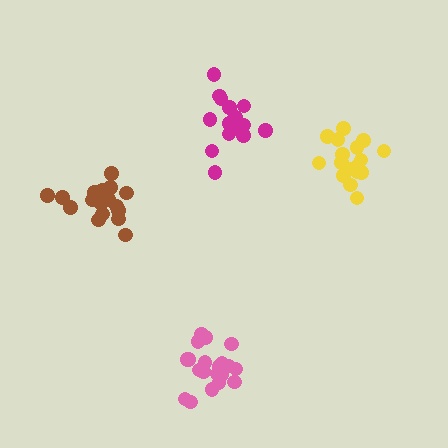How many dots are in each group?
Group 1: 18 dots, Group 2: 15 dots, Group 3: 19 dots, Group 4: 20 dots (72 total).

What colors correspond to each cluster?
The clusters are colored: brown, magenta, yellow, pink.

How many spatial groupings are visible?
There are 4 spatial groupings.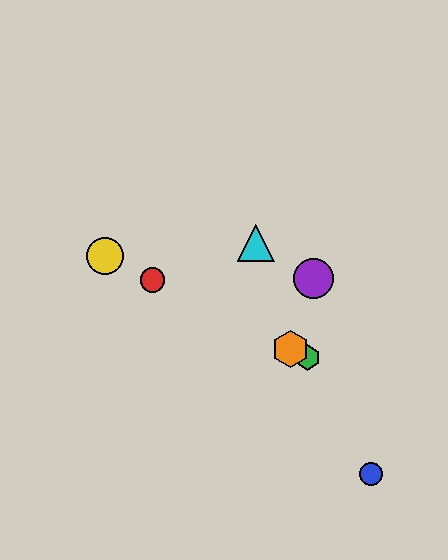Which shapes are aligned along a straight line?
The red circle, the green hexagon, the yellow circle, the orange hexagon are aligned along a straight line.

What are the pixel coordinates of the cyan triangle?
The cyan triangle is at (256, 243).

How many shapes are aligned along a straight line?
4 shapes (the red circle, the green hexagon, the yellow circle, the orange hexagon) are aligned along a straight line.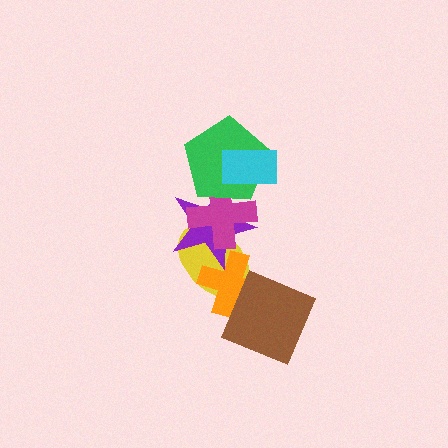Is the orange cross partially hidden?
Yes, it is partially covered by another shape.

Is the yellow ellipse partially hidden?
Yes, it is partially covered by another shape.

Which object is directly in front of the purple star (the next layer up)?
The magenta cross is directly in front of the purple star.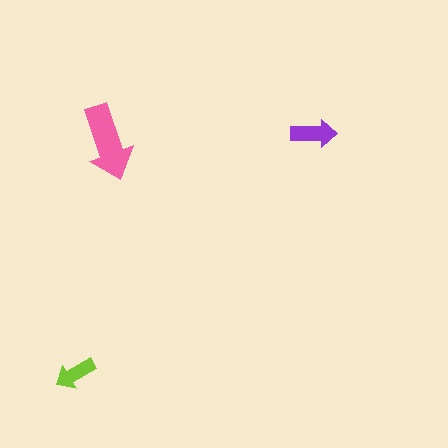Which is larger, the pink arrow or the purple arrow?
The pink one.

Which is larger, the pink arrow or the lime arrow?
The pink one.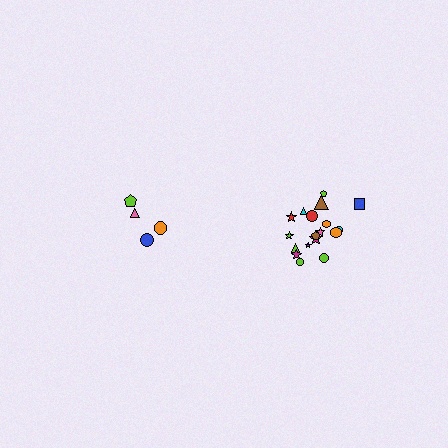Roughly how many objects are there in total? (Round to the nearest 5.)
Roughly 20 objects in total.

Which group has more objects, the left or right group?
The right group.